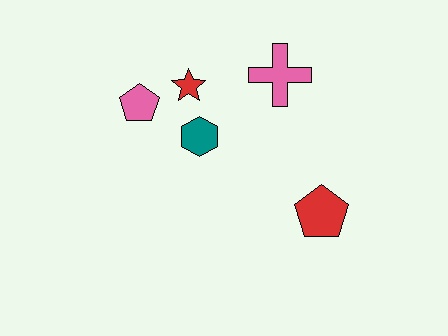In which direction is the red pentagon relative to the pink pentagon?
The red pentagon is to the right of the pink pentagon.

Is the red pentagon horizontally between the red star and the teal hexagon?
No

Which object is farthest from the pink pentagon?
The red pentagon is farthest from the pink pentagon.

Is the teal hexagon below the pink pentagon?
Yes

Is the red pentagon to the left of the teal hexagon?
No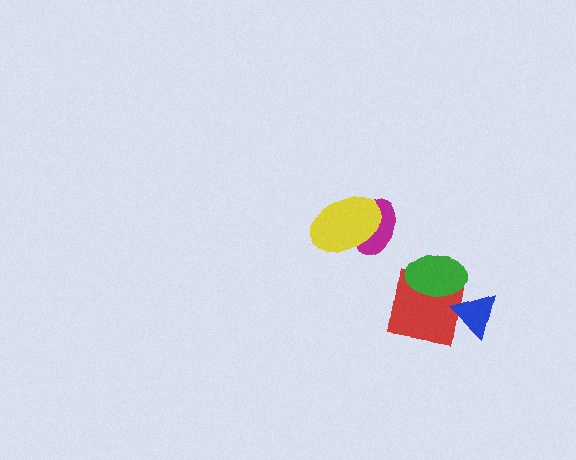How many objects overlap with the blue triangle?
1 object overlaps with the blue triangle.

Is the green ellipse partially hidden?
No, no other shape covers it.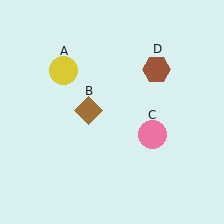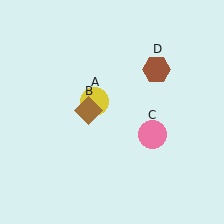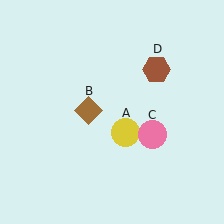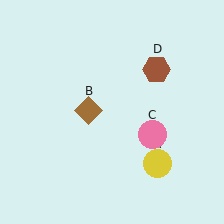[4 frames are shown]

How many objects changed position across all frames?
1 object changed position: yellow circle (object A).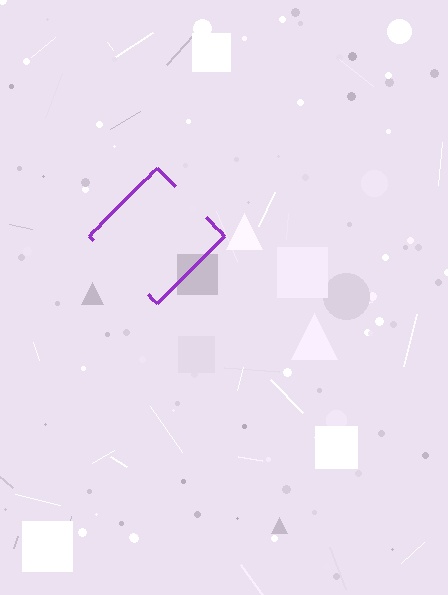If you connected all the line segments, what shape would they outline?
They would outline a diamond.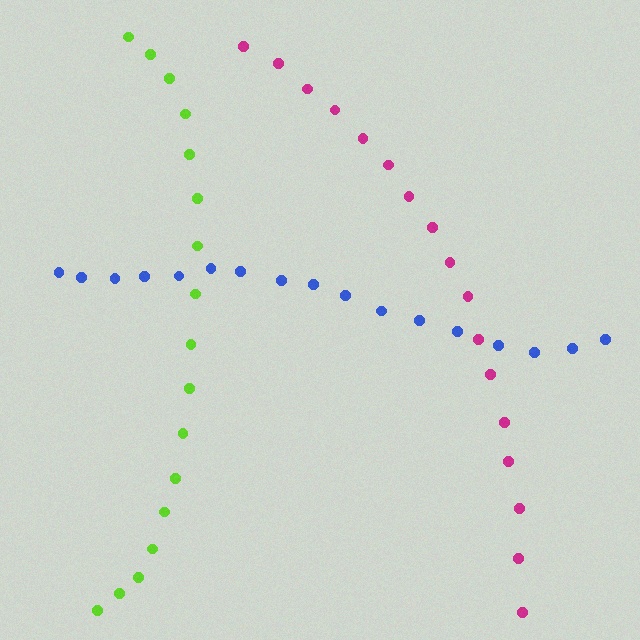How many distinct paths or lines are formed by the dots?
There are 3 distinct paths.